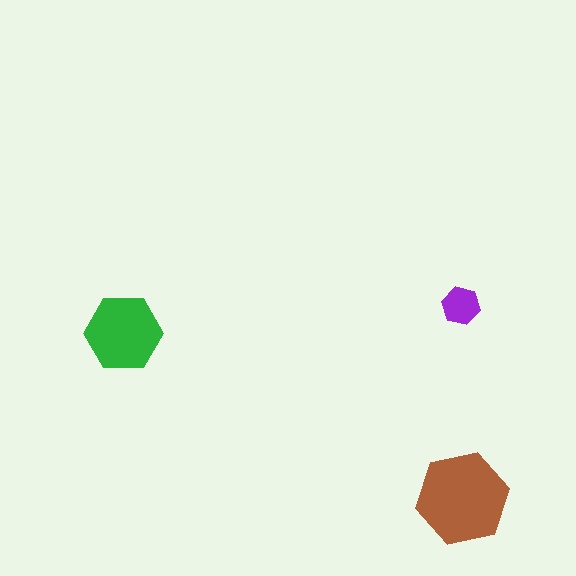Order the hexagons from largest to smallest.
the brown one, the green one, the purple one.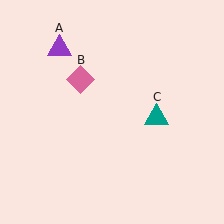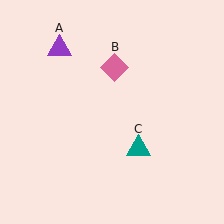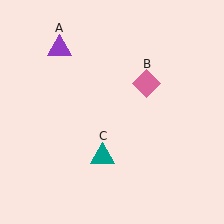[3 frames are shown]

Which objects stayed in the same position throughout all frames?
Purple triangle (object A) remained stationary.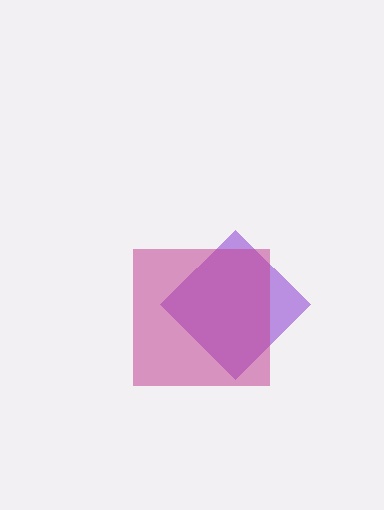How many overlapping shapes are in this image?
There are 2 overlapping shapes in the image.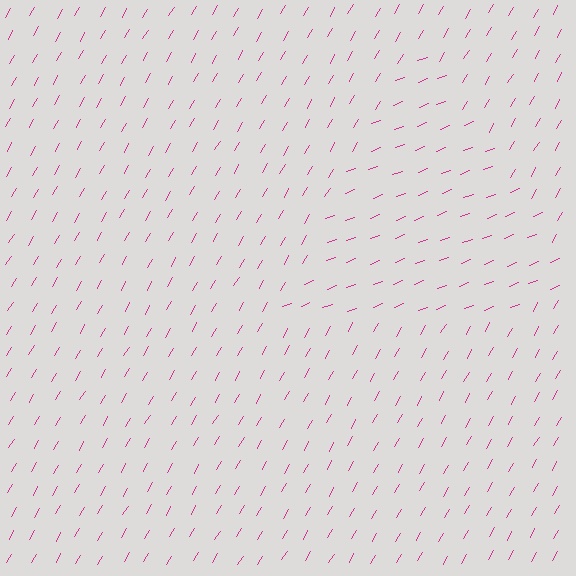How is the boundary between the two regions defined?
The boundary is defined purely by a change in line orientation (approximately 39 degrees difference). All lines are the same color and thickness.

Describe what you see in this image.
The image is filled with small magenta line segments. A triangle region in the image has lines oriented differently from the surrounding lines, creating a visible texture boundary.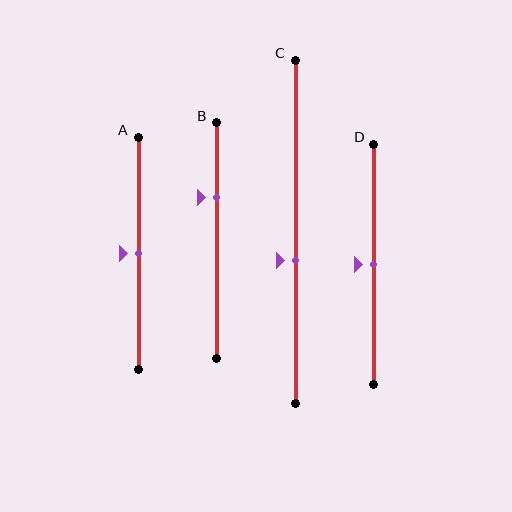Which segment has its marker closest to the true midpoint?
Segment A has its marker closest to the true midpoint.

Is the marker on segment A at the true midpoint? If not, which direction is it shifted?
Yes, the marker on segment A is at the true midpoint.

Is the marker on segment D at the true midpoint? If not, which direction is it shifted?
Yes, the marker on segment D is at the true midpoint.